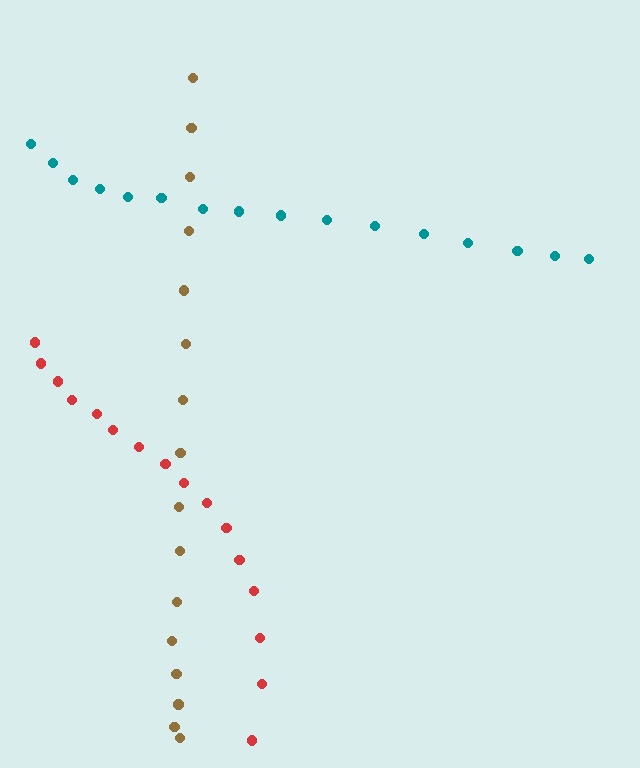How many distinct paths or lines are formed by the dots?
There are 3 distinct paths.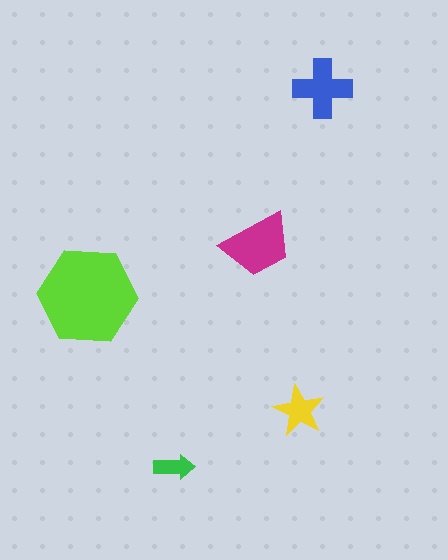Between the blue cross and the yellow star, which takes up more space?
The blue cross.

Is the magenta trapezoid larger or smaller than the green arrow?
Larger.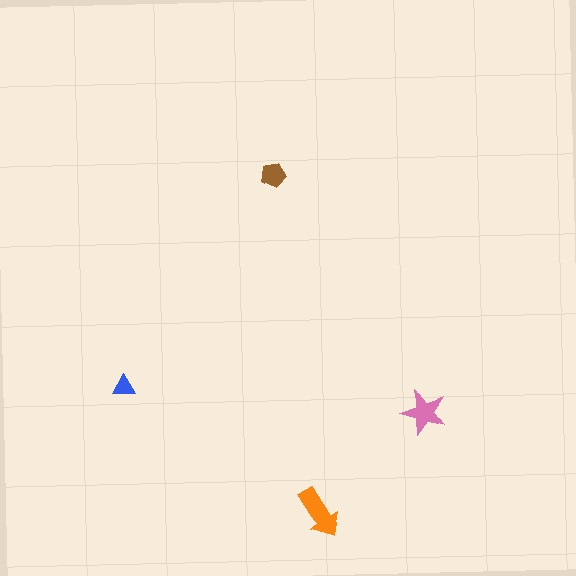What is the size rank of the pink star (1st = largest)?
2nd.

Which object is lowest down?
The orange arrow is bottommost.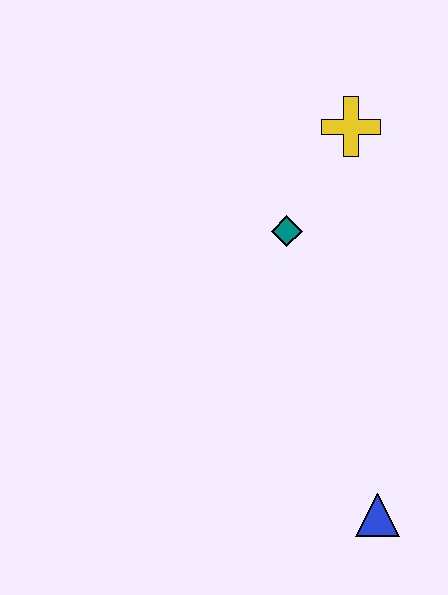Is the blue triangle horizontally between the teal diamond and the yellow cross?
No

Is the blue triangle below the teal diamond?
Yes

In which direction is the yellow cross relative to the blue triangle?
The yellow cross is above the blue triangle.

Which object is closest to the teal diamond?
The yellow cross is closest to the teal diamond.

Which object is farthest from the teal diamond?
The blue triangle is farthest from the teal diamond.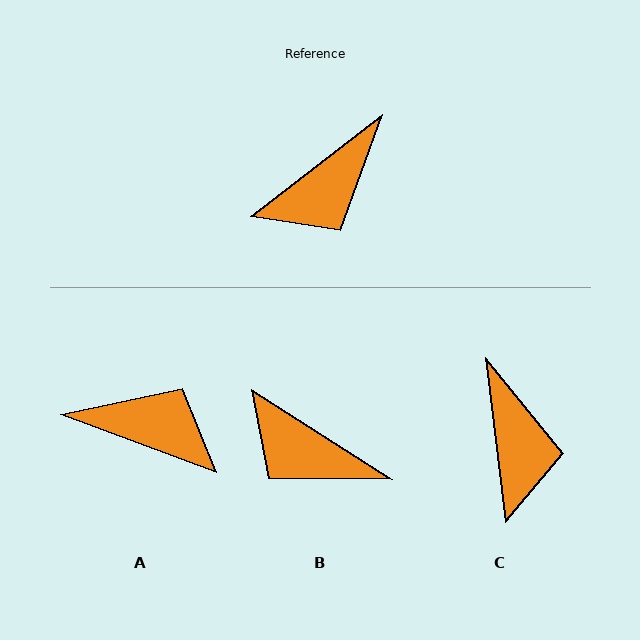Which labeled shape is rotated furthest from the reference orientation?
A, about 122 degrees away.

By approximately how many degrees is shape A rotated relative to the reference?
Approximately 122 degrees counter-clockwise.